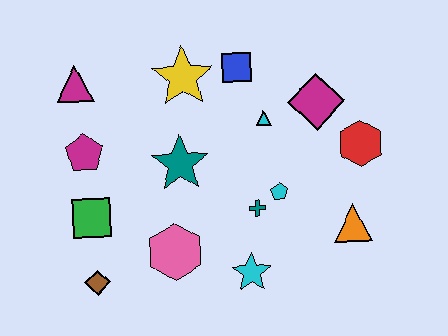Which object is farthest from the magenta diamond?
The brown diamond is farthest from the magenta diamond.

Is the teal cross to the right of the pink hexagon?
Yes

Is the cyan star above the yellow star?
No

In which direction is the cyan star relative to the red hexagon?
The cyan star is below the red hexagon.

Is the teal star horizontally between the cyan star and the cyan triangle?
No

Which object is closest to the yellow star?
The blue square is closest to the yellow star.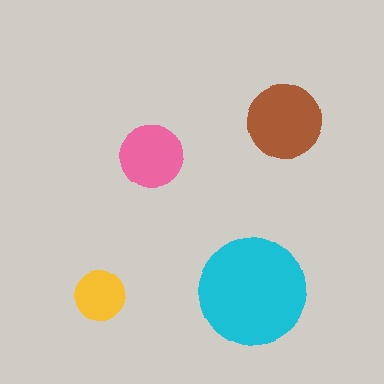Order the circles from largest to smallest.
the cyan one, the brown one, the pink one, the yellow one.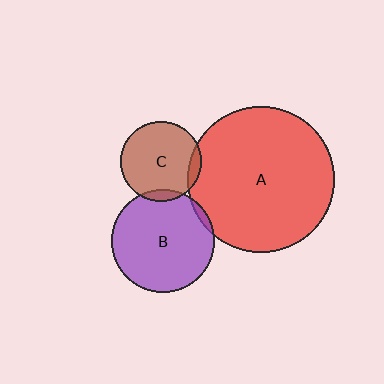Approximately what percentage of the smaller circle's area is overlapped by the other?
Approximately 10%.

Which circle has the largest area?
Circle A (red).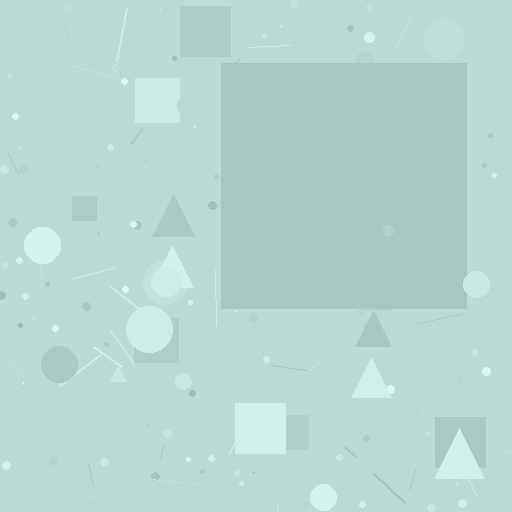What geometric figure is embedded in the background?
A square is embedded in the background.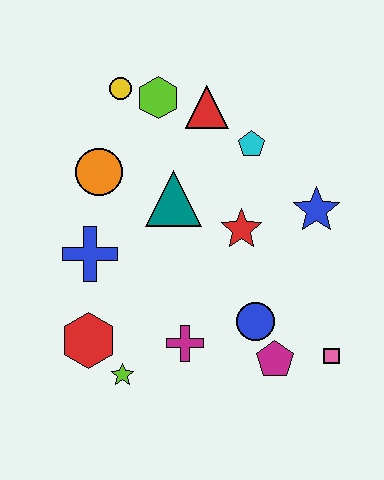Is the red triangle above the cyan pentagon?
Yes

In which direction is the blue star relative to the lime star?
The blue star is to the right of the lime star.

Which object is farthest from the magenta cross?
The yellow circle is farthest from the magenta cross.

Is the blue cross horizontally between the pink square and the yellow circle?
No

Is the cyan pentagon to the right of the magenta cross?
Yes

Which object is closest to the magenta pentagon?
The blue circle is closest to the magenta pentagon.